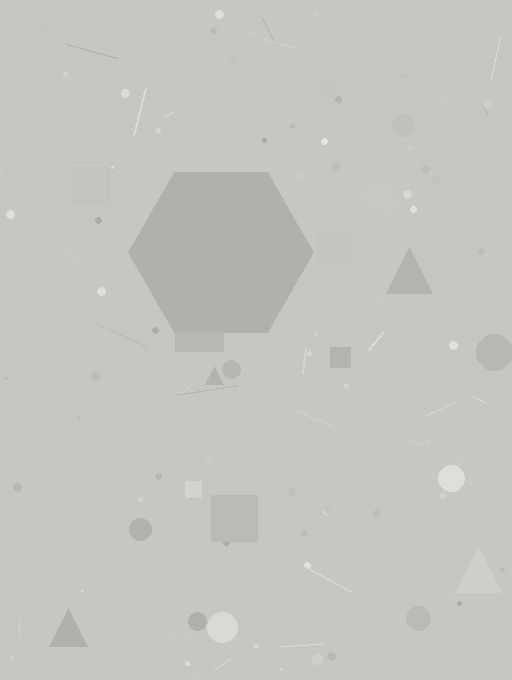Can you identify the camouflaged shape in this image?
The camouflaged shape is a hexagon.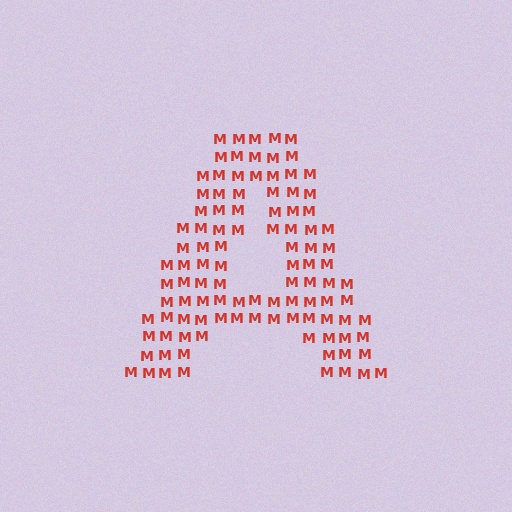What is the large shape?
The large shape is the letter A.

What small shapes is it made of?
It is made of small letter M's.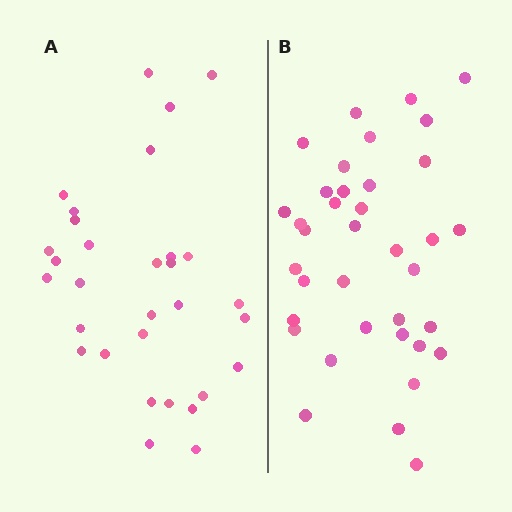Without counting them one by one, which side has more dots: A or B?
Region B (the right region) has more dots.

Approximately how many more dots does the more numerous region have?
Region B has about 6 more dots than region A.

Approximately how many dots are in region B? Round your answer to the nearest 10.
About 40 dots. (The exact count is 37, which rounds to 40.)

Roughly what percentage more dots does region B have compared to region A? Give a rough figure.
About 20% more.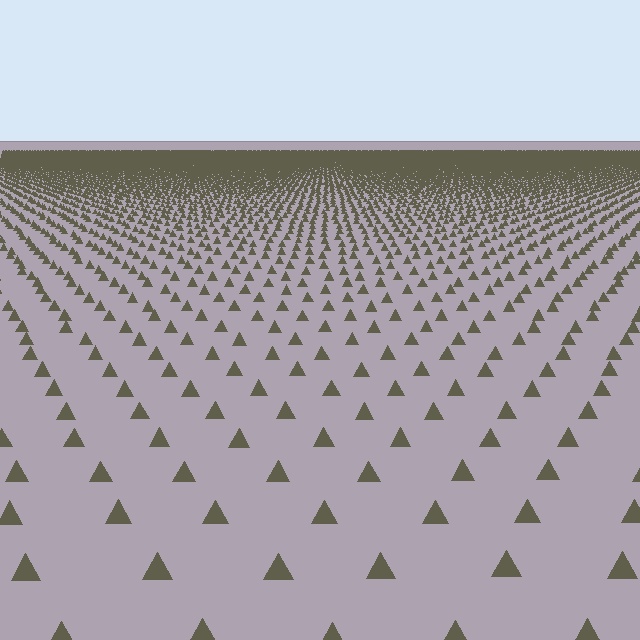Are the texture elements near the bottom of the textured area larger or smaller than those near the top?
Larger. Near the bottom, elements are closer to the viewer and appear at a bigger on-screen size.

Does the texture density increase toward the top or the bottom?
Density increases toward the top.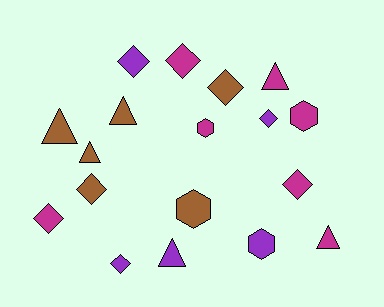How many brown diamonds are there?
There are 2 brown diamonds.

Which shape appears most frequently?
Diamond, with 8 objects.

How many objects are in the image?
There are 18 objects.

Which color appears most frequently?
Magenta, with 7 objects.